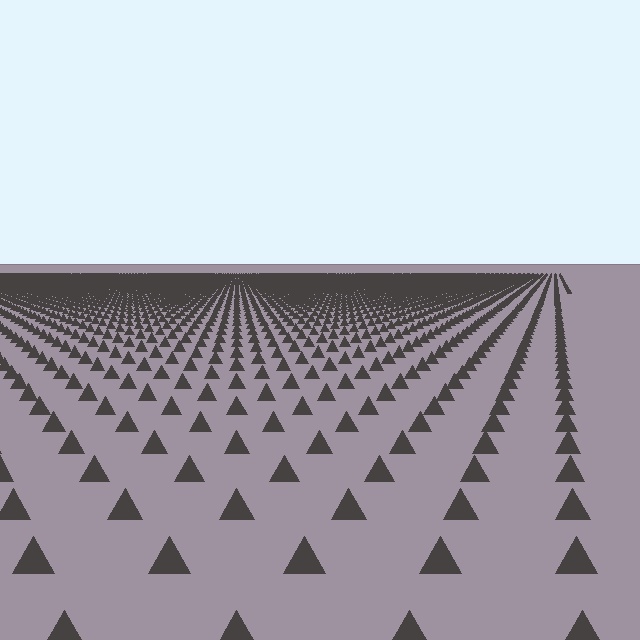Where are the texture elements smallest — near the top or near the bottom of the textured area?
Near the top.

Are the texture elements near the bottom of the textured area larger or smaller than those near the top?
Larger. Near the bottom, elements are closer to the viewer and appear at a bigger on-screen size.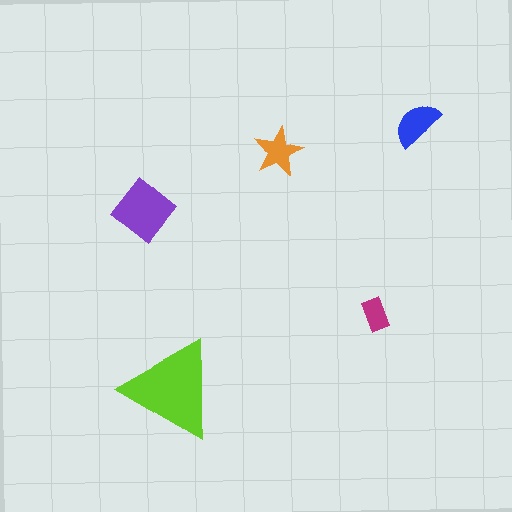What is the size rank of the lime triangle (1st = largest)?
1st.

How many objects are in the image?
There are 5 objects in the image.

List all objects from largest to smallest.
The lime triangle, the purple diamond, the blue semicircle, the orange star, the magenta rectangle.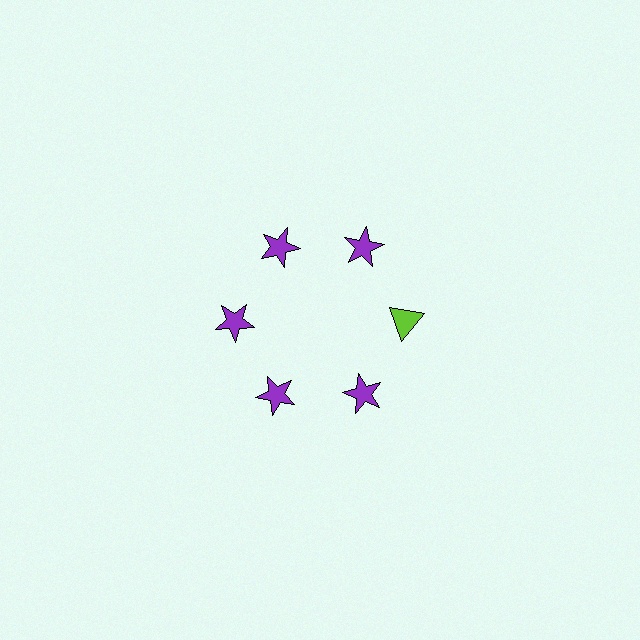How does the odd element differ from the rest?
It differs in both color (lime instead of purple) and shape (triangle instead of star).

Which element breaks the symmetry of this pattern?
The lime triangle at roughly the 3 o'clock position breaks the symmetry. All other shapes are purple stars.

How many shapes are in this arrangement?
There are 6 shapes arranged in a ring pattern.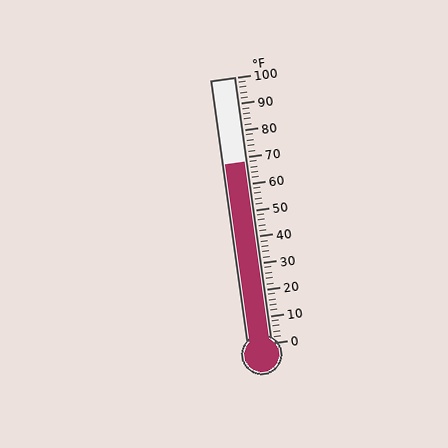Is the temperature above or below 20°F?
The temperature is above 20°F.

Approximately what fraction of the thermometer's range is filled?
The thermometer is filled to approximately 70% of its range.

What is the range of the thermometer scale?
The thermometer scale ranges from 0°F to 100°F.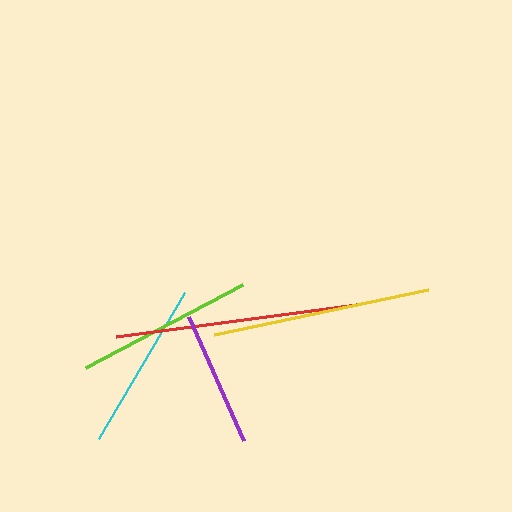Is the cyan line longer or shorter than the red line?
The red line is longer than the cyan line.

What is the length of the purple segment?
The purple segment is approximately 136 pixels long.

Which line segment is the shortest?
The purple line is the shortest at approximately 136 pixels.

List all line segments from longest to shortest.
From longest to shortest: red, yellow, lime, cyan, purple.